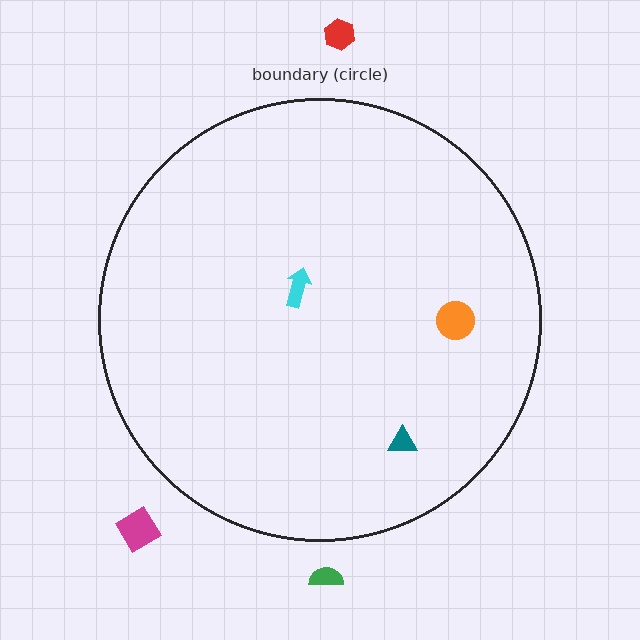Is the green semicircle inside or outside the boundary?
Outside.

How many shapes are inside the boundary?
3 inside, 3 outside.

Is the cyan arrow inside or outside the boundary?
Inside.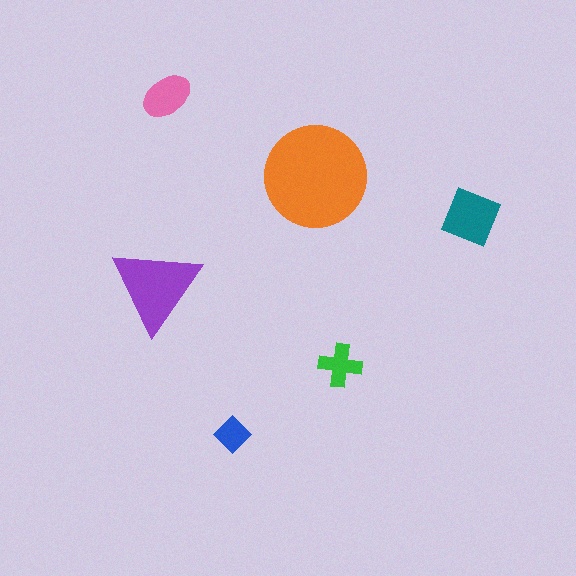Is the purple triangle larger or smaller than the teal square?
Larger.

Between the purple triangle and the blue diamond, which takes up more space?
The purple triangle.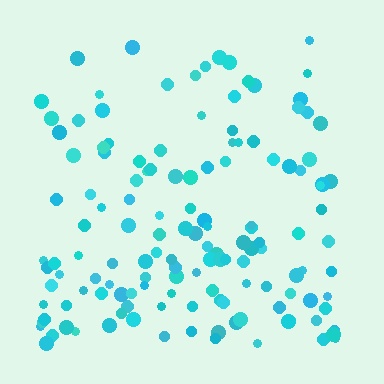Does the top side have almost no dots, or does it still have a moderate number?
Still a moderate number, just noticeably fewer than the bottom.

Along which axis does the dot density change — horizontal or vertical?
Vertical.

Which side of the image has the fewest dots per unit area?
The top.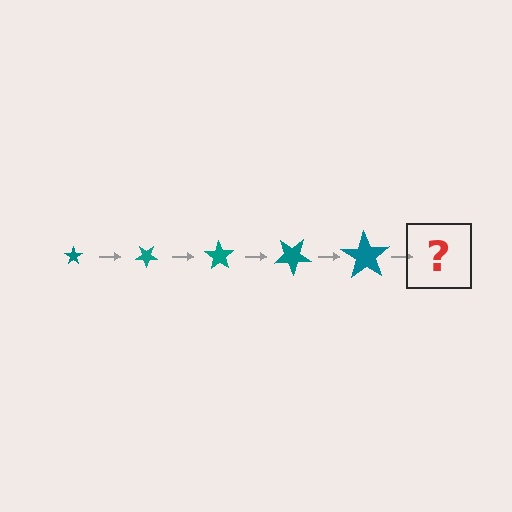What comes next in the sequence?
The next element should be a star, larger than the previous one and rotated 175 degrees from the start.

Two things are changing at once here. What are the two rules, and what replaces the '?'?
The two rules are that the star grows larger each step and it rotates 35 degrees each step. The '?' should be a star, larger than the previous one and rotated 175 degrees from the start.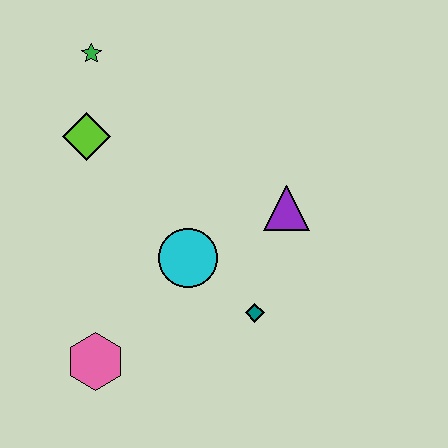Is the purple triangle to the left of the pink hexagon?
No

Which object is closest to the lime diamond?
The green star is closest to the lime diamond.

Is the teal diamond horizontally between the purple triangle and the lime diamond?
Yes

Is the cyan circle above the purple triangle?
No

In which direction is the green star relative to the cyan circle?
The green star is above the cyan circle.